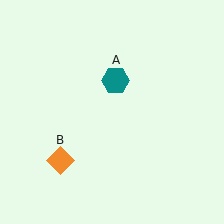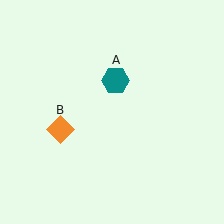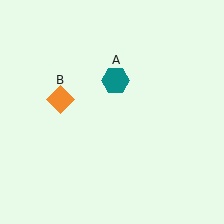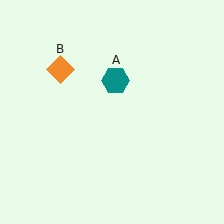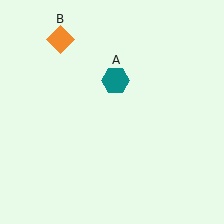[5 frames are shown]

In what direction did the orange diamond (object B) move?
The orange diamond (object B) moved up.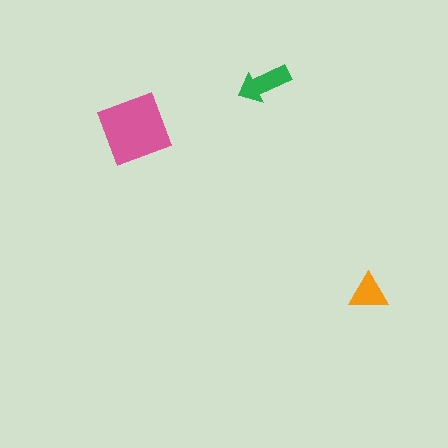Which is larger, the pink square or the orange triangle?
The pink square.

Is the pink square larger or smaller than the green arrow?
Larger.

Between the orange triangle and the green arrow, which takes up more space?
The green arrow.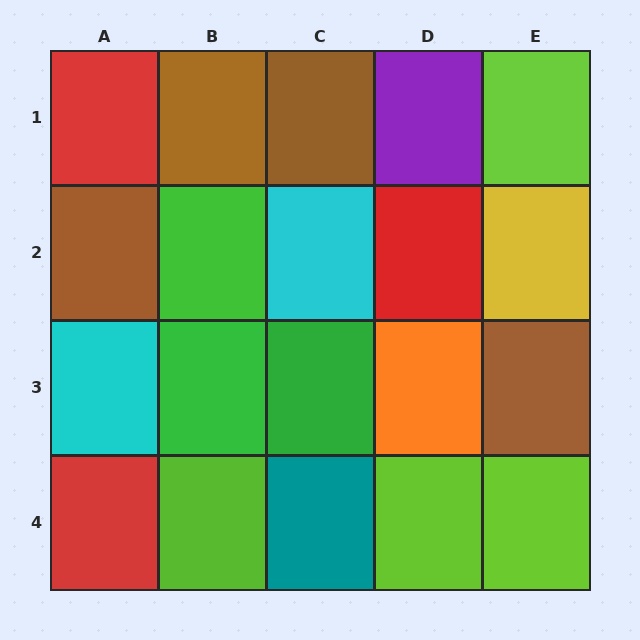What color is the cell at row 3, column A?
Cyan.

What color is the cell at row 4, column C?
Teal.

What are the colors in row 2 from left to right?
Brown, green, cyan, red, yellow.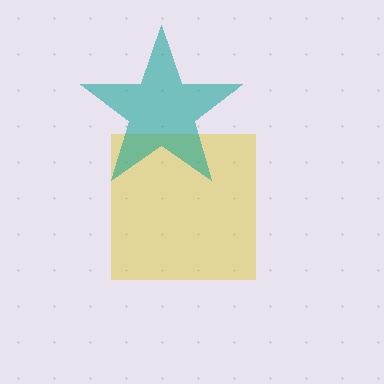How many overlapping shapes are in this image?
There are 2 overlapping shapes in the image.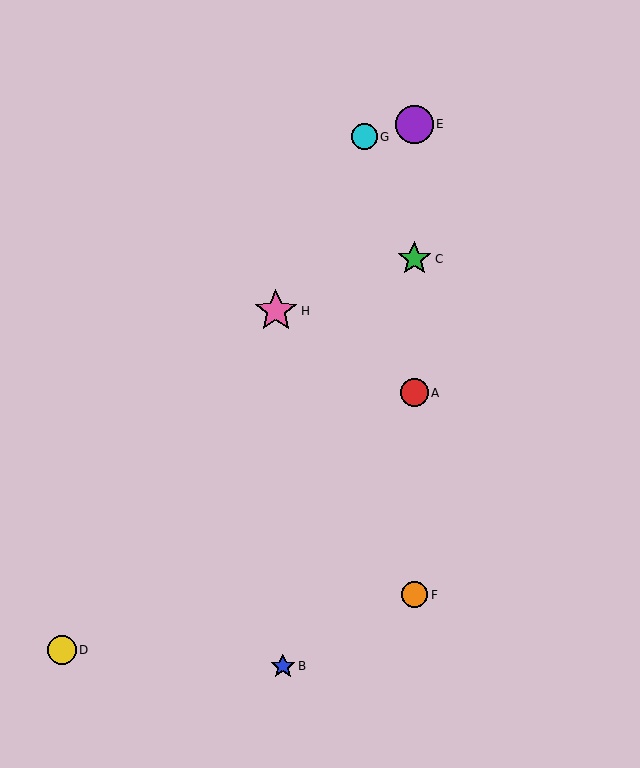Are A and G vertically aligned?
No, A is at x≈414 and G is at x≈364.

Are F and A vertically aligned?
Yes, both are at x≈414.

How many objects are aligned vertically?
4 objects (A, C, E, F) are aligned vertically.